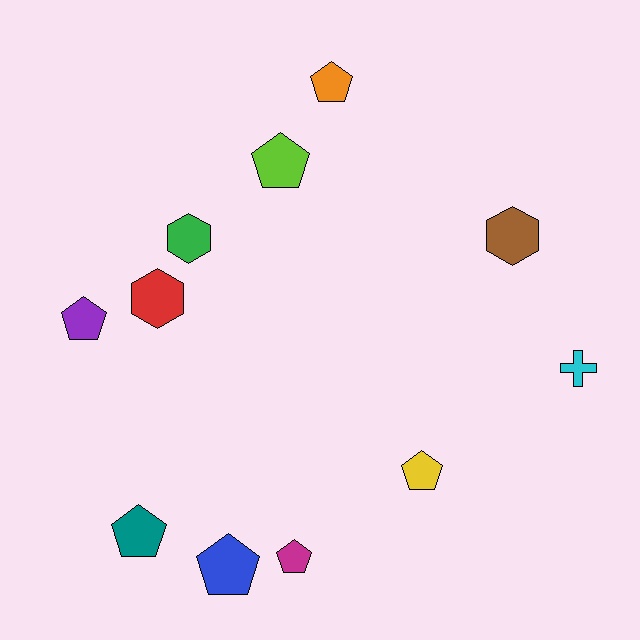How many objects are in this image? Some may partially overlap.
There are 11 objects.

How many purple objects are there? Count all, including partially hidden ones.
There is 1 purple object.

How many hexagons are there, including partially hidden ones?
There are 3 hexagons.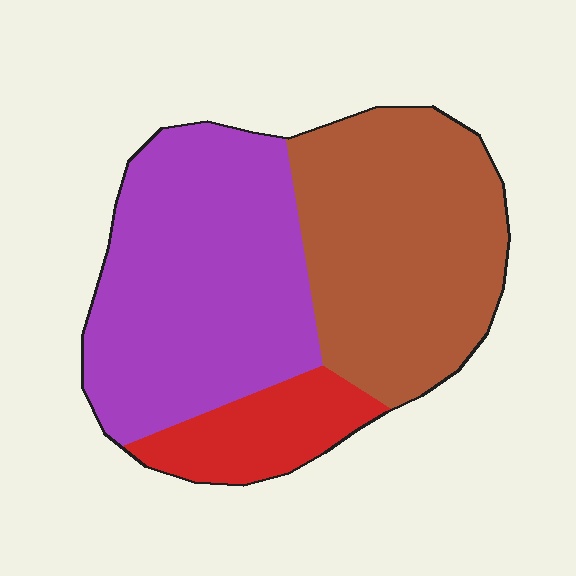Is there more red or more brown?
Brown.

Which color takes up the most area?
Purple, at roughly 45%.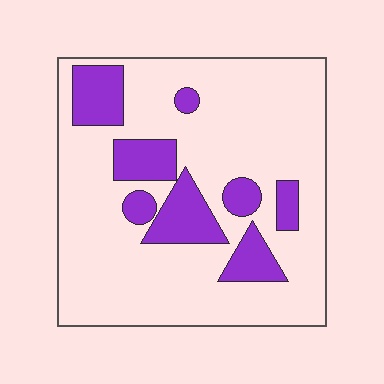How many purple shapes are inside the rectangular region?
8.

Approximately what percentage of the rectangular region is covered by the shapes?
Approximately 20%.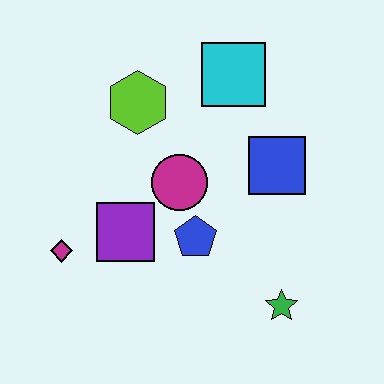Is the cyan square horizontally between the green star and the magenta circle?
Yes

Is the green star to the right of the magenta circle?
Yes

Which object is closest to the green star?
The blue pentagon is closest to the green star.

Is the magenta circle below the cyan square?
Yes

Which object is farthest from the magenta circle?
The green star is farthest from the magenta circle.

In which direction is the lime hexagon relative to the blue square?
The lime hexagon is to the left of the blue square.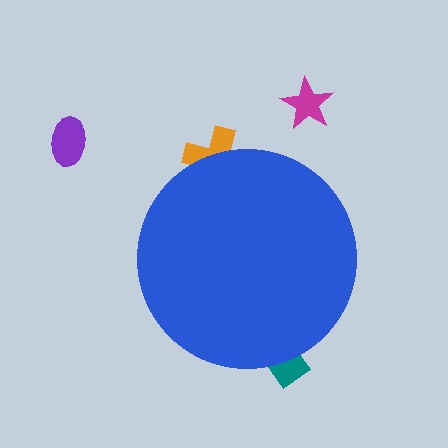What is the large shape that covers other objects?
A blue circle.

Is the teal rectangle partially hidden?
Yes, the teal rectangle is partially hidden behind the blue circle.